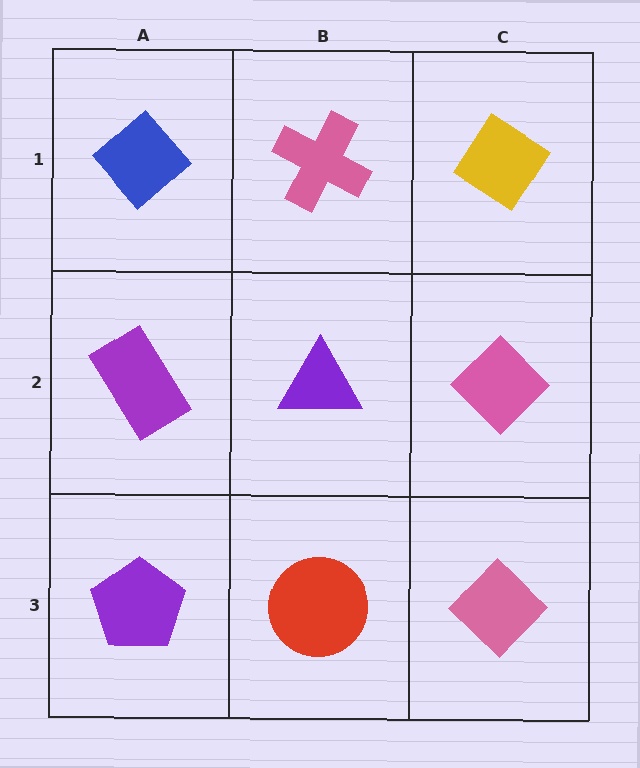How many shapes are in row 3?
3 shapes.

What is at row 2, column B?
A purple triangle.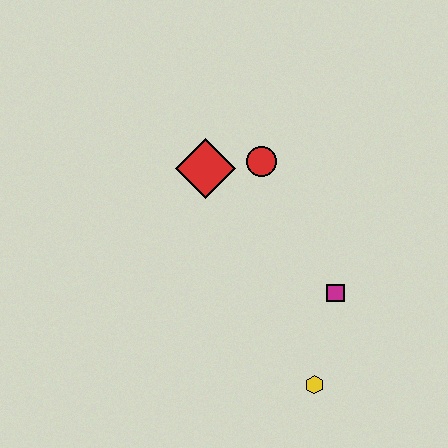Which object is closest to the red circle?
The red diamond is closest to the red circle.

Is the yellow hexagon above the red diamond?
No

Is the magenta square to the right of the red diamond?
Yes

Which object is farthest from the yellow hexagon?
The red diamond is farthest from the yellow hexagon.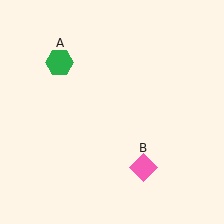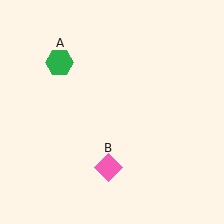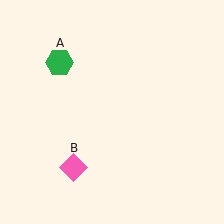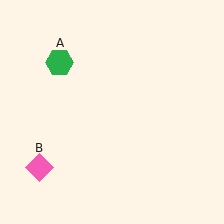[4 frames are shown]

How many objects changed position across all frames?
1 object changed position: pink diamond (object B).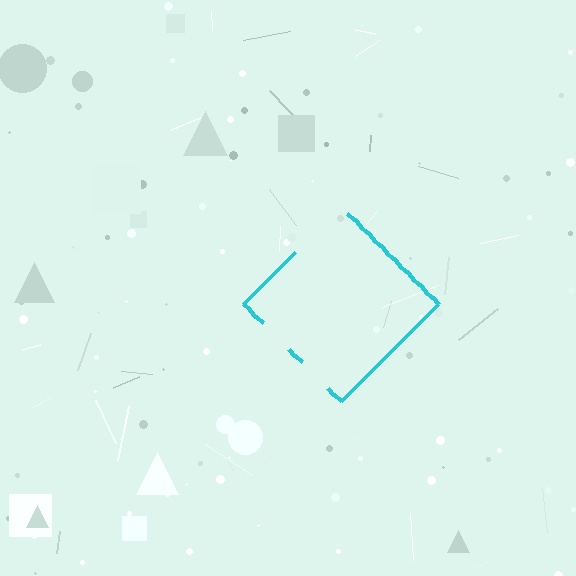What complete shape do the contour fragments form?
The contour fragments form a diamond.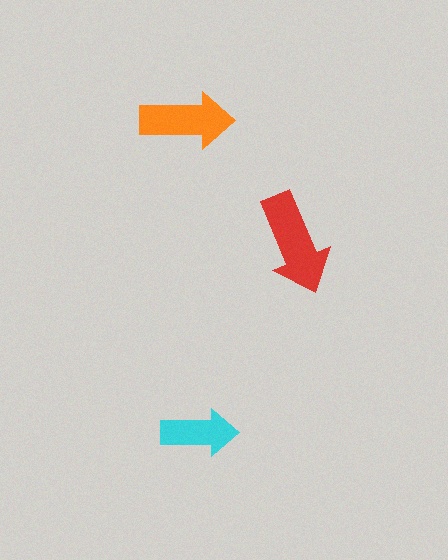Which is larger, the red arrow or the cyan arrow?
The red one.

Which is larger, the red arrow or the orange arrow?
The red one.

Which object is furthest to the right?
The red arrow is rightmost.